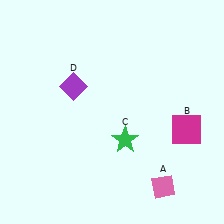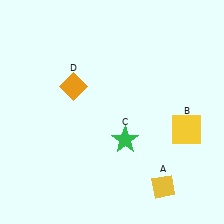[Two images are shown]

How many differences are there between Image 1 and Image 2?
There are 3 differences between the two images.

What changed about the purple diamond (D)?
In Image 1, D is purple. In Image 2, it changed to orange.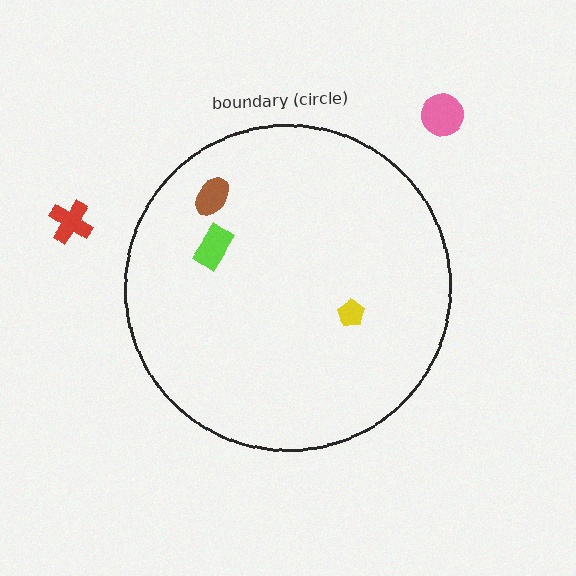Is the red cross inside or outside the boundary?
Outside.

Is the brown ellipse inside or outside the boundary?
Inside.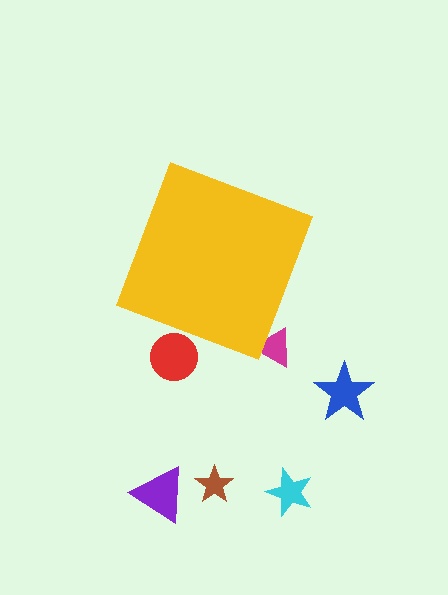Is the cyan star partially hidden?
No, the cyan star is fully visible.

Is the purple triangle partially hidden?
No, the purple triangle is fully visible.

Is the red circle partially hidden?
Yes, the red circle is partially hidden behind the yellow diamond.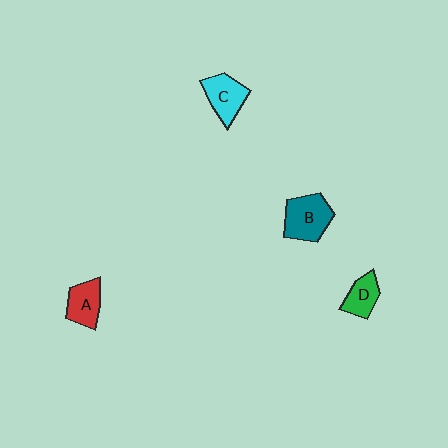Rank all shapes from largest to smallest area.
From largest to smallest: B (teal), C (cyan), A (red), D (green).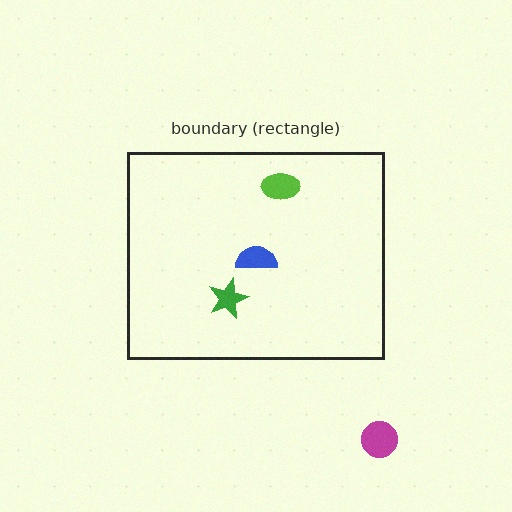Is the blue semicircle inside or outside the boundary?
Inside.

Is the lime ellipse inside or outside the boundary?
Inside.